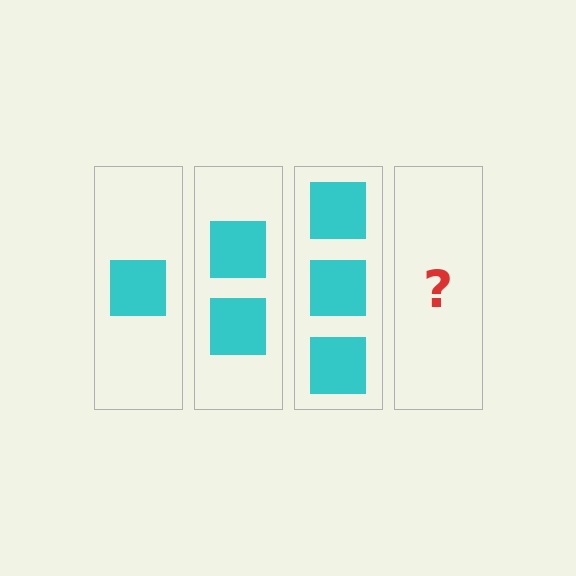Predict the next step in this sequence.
The next step is 4 squares.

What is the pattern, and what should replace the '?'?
The pattern is that each step adds one more square. The '?' should be 4 squares.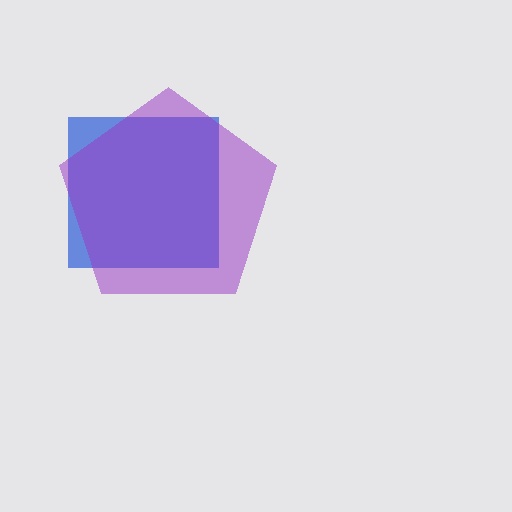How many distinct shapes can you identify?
There are 2 distinct shapes: a blue square, a purple pentagon.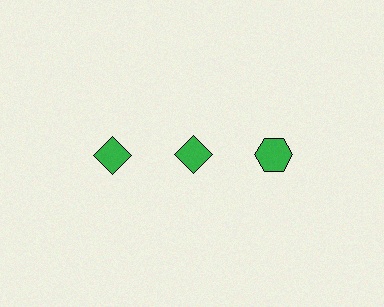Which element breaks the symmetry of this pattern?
The green hexagon in the top row, center column breaks the symmetry. All other shapes are green diamonds.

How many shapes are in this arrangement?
There are 3 shapes arranged in a grid pattern.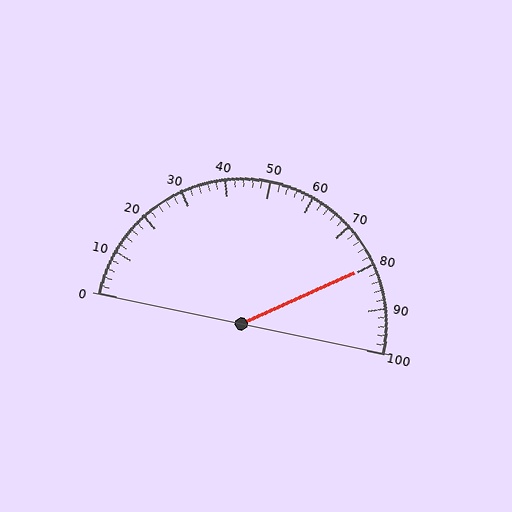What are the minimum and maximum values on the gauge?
The gauge ranges from 0 to 100.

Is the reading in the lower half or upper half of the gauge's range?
The reading is in the upper half of the range (0 to 100).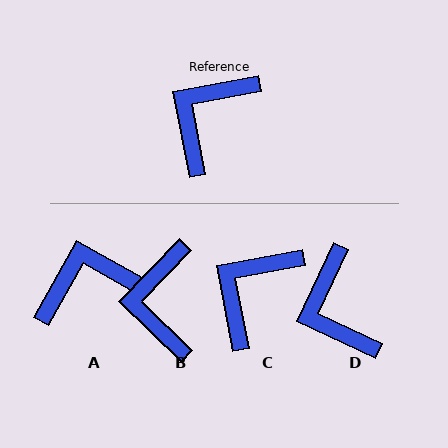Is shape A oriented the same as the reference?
No, it is off by about 40 degrees.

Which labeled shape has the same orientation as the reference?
C.